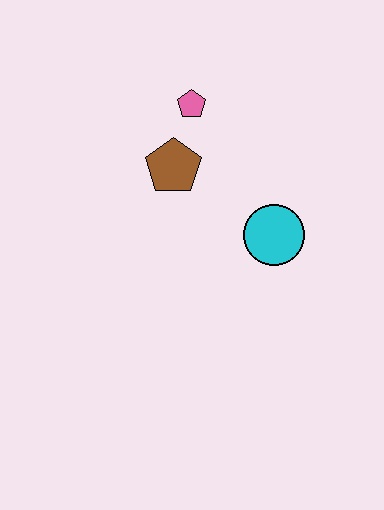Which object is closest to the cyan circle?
The brown pentagon is closest to the cyan circle.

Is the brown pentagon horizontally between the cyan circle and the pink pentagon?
No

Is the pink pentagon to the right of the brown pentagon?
Yes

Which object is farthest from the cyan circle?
The pink pentagon is farthest from the cyan circle.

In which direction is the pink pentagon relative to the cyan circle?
The pink pentagon is above the cyan circle.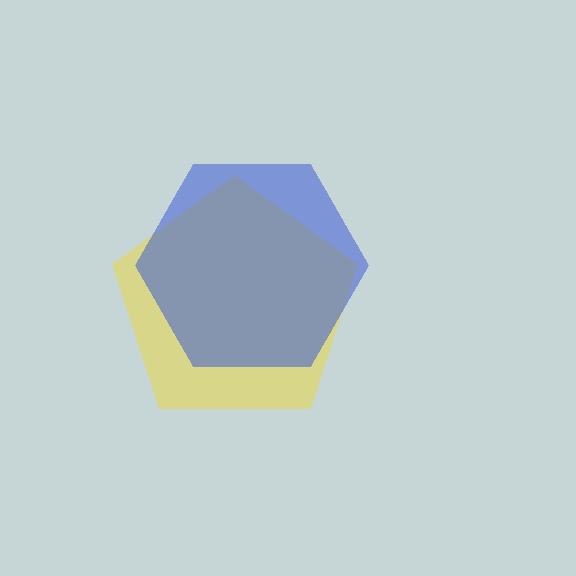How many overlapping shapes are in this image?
There are 2 overlapping shapes in the image.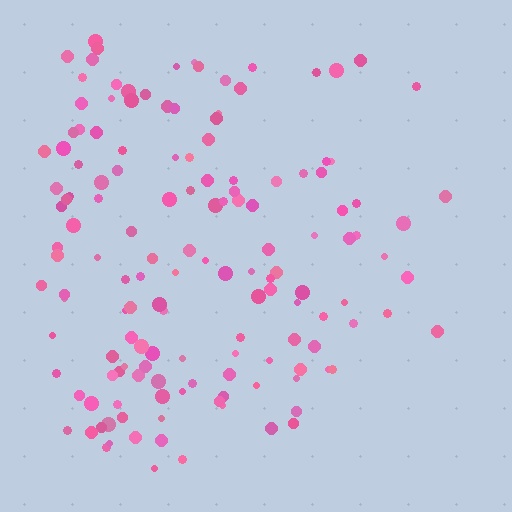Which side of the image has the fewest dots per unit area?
The right.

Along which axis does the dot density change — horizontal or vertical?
Horizontal.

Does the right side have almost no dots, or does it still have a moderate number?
Still a moderate number, just noticeably fewer than the left.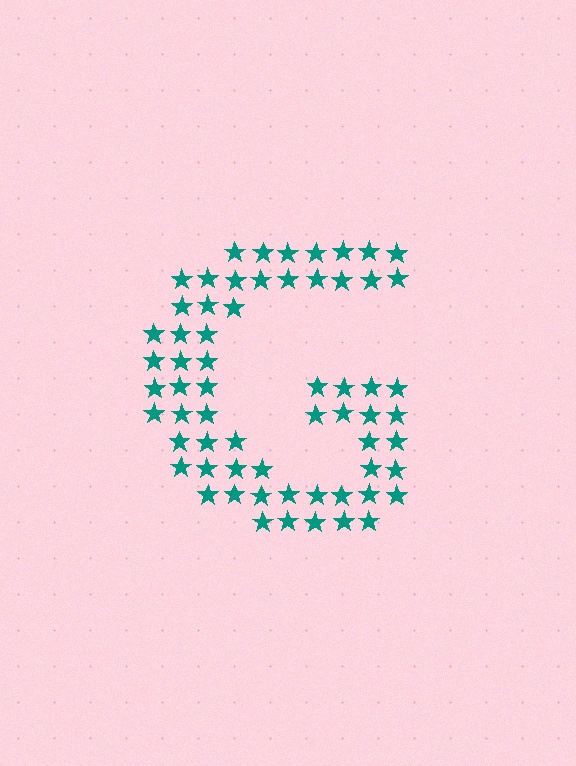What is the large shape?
The large shape is the letter G.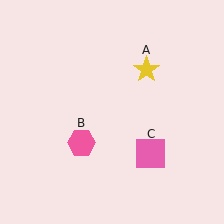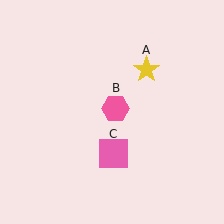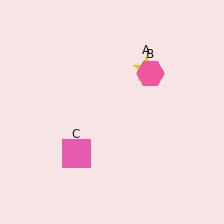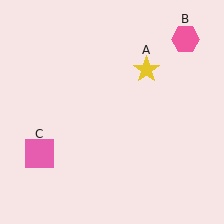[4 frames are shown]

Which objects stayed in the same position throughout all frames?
Yellow star (object A) remained stationary.